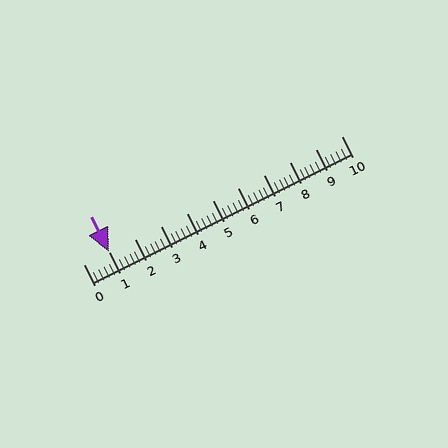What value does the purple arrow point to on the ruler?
The purple arrow points to approximately 1.0.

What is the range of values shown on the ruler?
The ruler shows values from 0 to 10.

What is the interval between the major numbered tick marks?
The major tick marks are spaced 1 units apart.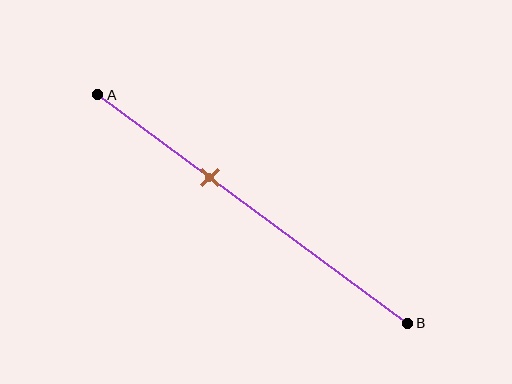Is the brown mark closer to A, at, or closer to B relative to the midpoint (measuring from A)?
The brown mark is closer to point A than the midpoint of segment AB.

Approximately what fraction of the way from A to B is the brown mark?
The brown mark is approximately 35% of the way from A to B.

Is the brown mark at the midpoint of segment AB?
No, the mark is at about 35% from A, not at the 50% midpoint.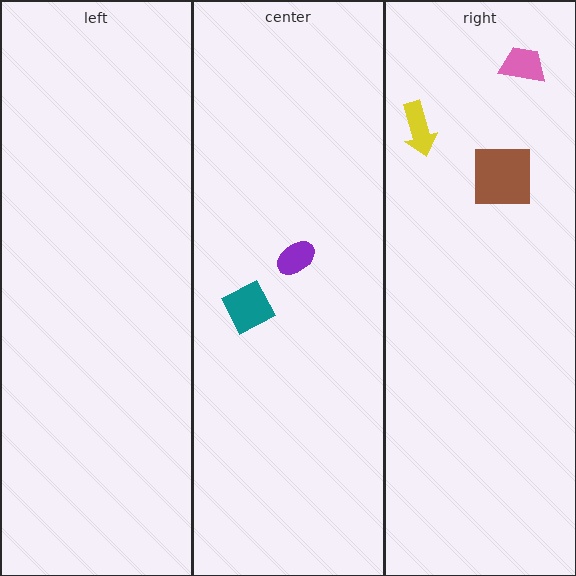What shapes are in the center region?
The teal diamond, the purple ellipse.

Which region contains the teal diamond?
The center region.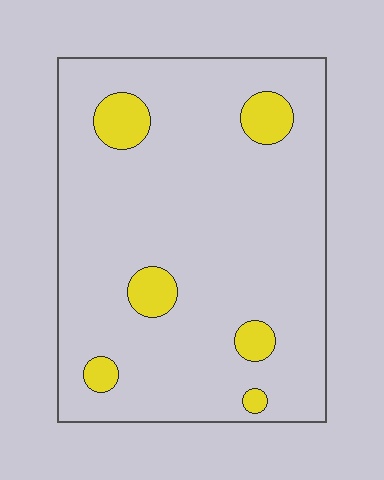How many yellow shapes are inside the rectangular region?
6.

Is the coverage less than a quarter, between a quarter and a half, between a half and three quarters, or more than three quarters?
Less than a quarter.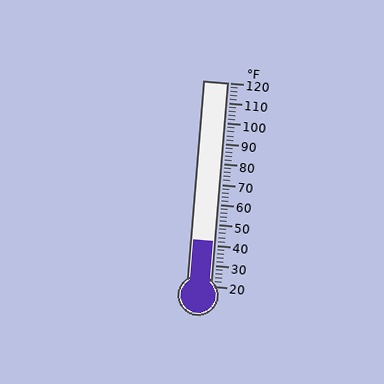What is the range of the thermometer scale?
The thermometer scale ranges from 20°F to 120°F.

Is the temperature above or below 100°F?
The temperature is below 100°F.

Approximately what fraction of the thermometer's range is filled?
The thermometer is filled to approximately 20% of its range.